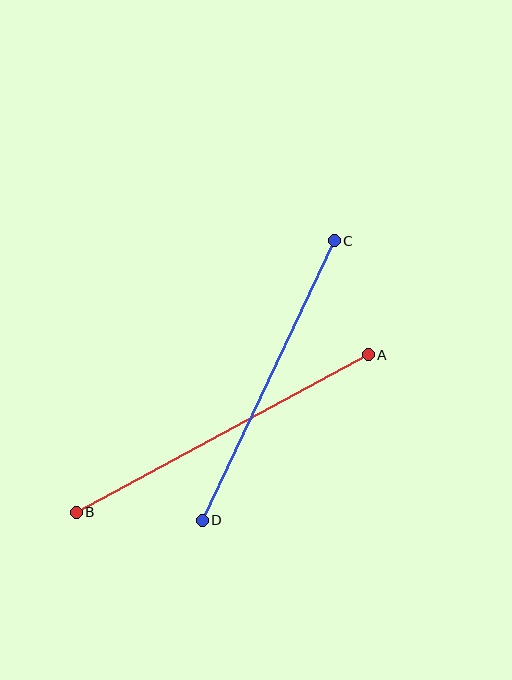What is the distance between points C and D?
The distance is approximately 309 pixels.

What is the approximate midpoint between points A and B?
The midpoint is at approximately (222, 433) pixels.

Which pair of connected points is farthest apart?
Points A and B are farthest apart.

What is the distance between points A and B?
The distance is approximately 332 pixels.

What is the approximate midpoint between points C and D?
The midpoint is at approximately (268, 381) pixels.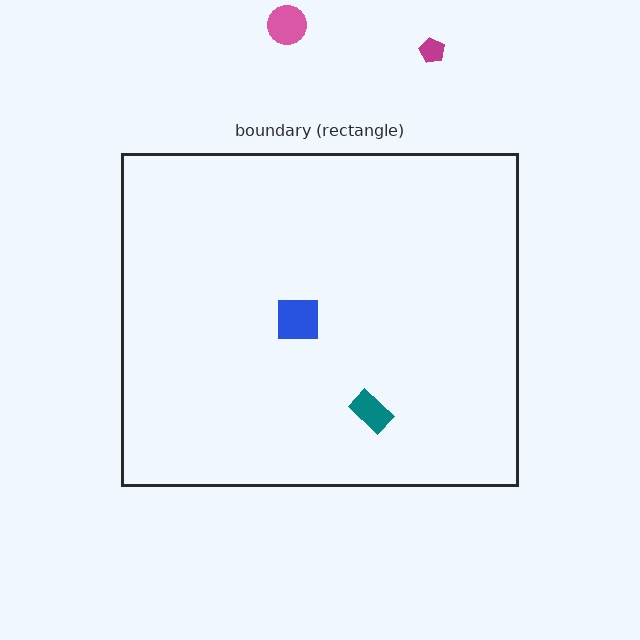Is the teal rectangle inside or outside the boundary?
Inside.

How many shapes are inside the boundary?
2 inside, 2 outside.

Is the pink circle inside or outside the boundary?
Outside.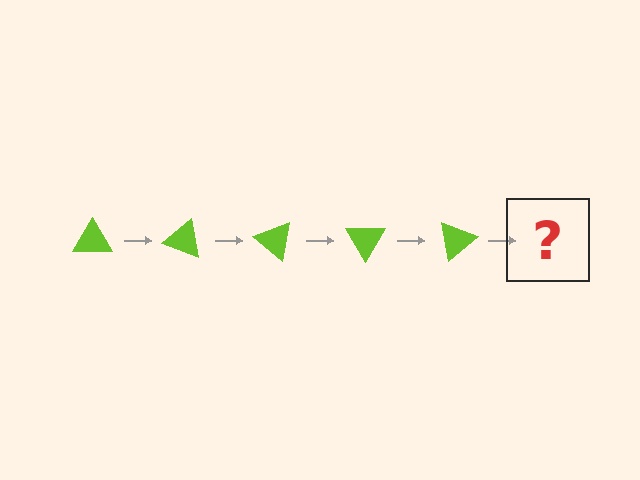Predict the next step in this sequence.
The next step is a lime triangle rotated 100 degrees.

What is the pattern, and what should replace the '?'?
The pattern is that the triangle rotates 20 degrees each step. The '?' should be a lime triangle rotated 100 degrees.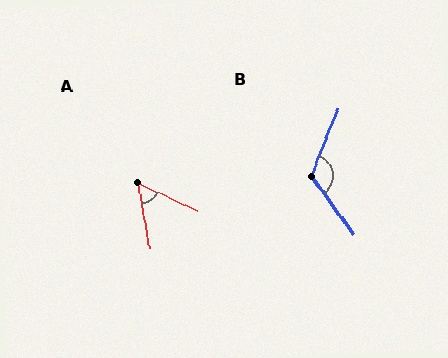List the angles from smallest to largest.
A (54°), B (122°).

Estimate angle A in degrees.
Approximately 54 degrees.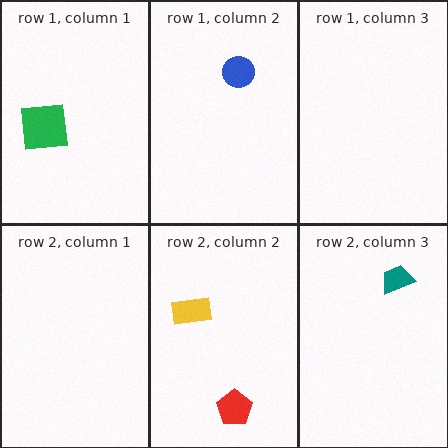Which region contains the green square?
The row 1, column 1 region.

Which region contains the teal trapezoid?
The row 2, column 3 region.